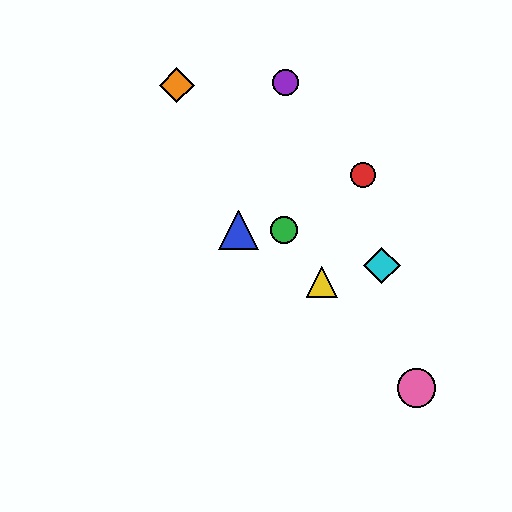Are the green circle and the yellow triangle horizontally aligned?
No, the green circle is at y≈230 and the yellow triangle is at y≈282.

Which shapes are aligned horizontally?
The blue triangle, the green circle are aligned horizontally.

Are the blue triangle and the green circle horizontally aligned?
Yes, both are at y≈230.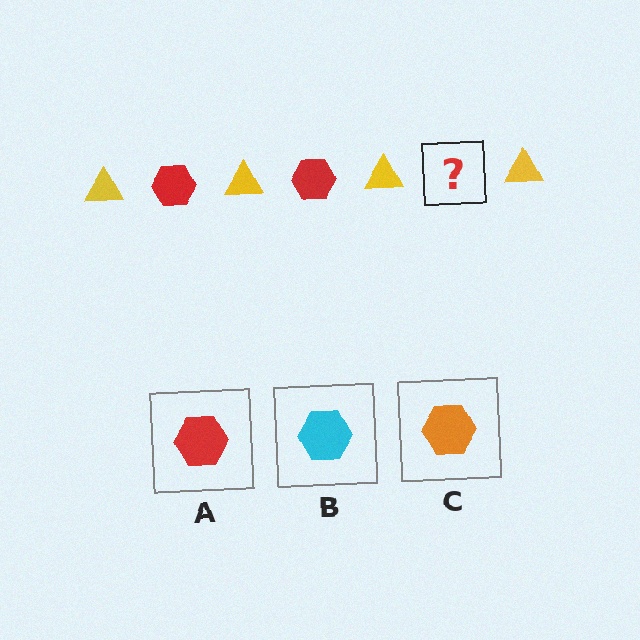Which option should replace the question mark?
Option A.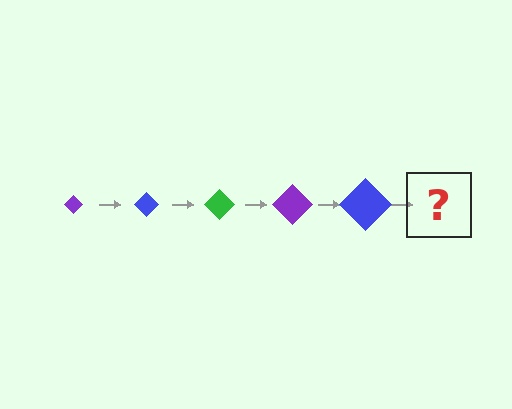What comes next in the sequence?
The next element should be a green diamond, larger than the previous one.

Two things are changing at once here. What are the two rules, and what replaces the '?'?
The two rules are that the diamond grows larger each step and the color cycles through purple, blue, and green. The '?' should be a green diamond, larger than the previous one.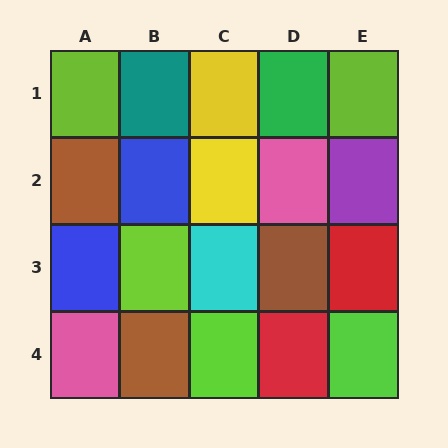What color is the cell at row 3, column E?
Red.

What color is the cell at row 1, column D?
Green.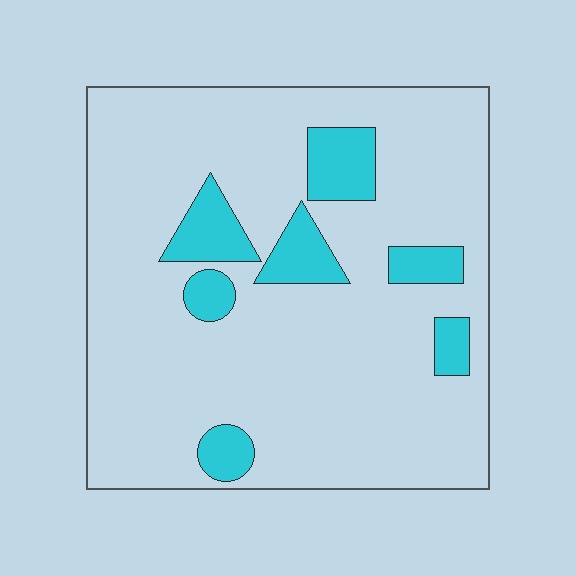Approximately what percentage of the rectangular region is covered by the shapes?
Approximately 15%.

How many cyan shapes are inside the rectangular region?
7.